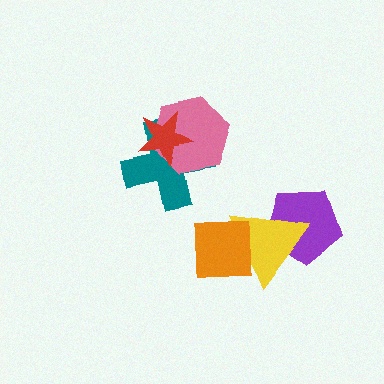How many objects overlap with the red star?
2 objects overlap with the red star.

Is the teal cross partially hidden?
Yes, it is partially covered by another shape.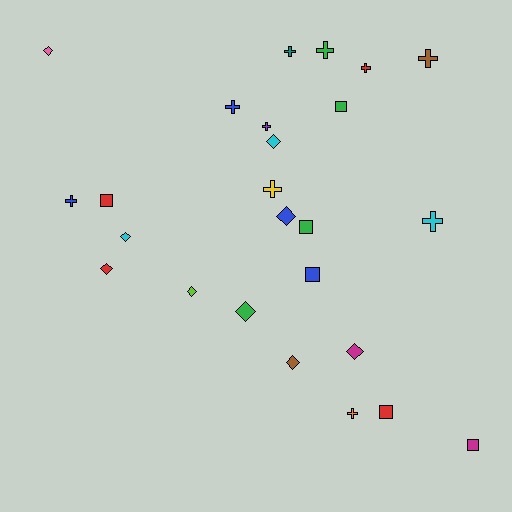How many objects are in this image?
There are 25 objects.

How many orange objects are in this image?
There is 1 orange object.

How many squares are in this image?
There are 6 squares.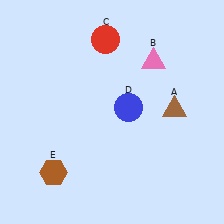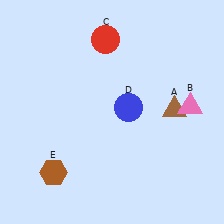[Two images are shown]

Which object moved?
The pink triangle (B) moved down.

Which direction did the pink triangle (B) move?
The pink triangle (B) moved down.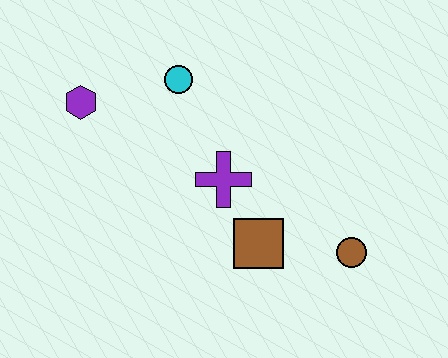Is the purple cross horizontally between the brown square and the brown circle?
No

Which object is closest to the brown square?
The purple cross is closest to the brown square.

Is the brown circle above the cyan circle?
No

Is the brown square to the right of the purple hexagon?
Yes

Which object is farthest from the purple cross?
The purple hexagon is farthest from the purple cross.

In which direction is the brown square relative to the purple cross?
The brown square is below the purple cross.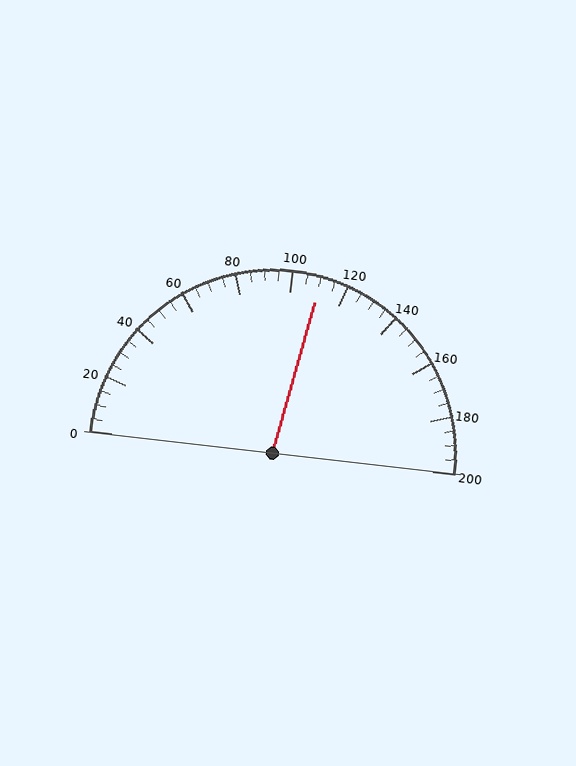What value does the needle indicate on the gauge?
The needle indicates approximately 110.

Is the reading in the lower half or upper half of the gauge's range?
The reading is in the upper half of the range (0 to 200).